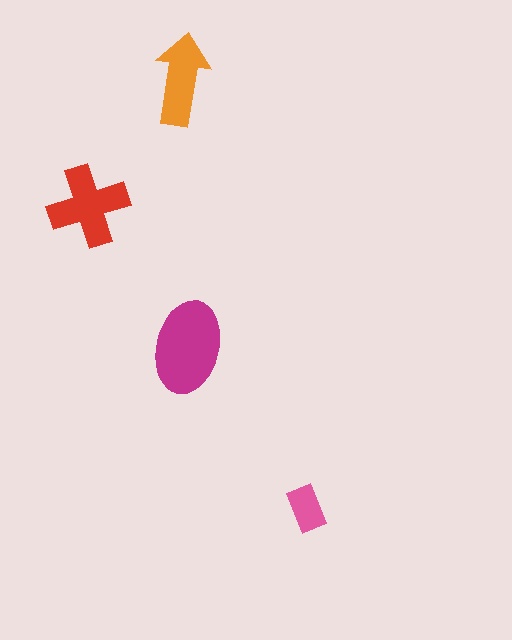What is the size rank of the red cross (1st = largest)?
2nd.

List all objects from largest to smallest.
The magenta ellipse, the red cross, the orange arrow, the pink rectangle.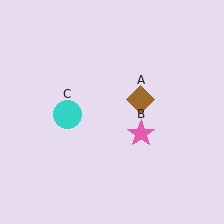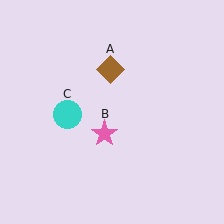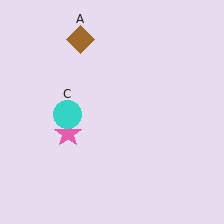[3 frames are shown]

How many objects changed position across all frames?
2 objects changed position: brown diamond (object A), pink star (object B).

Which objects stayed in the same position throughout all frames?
Cyan circle (object C) remained stationary.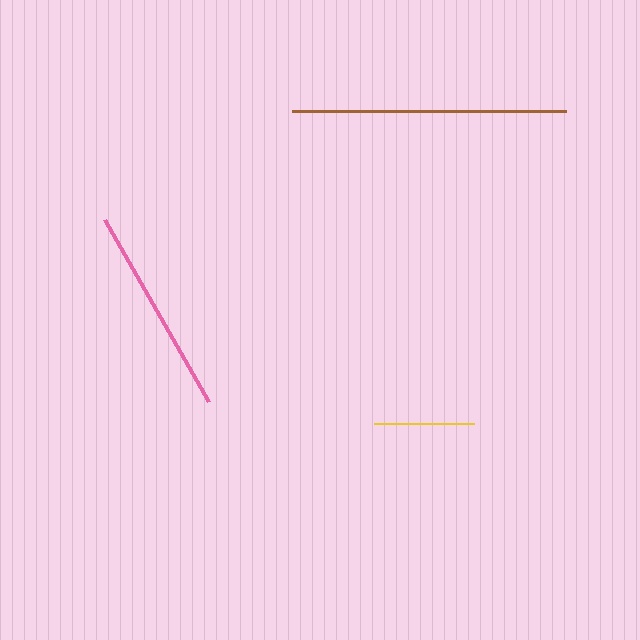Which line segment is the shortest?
The yellow line is the shortest at approximately 100 pixels.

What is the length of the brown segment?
The brown segment is approximately 274 pixels long.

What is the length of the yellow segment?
The yellow segment is approximately 100 pixels long.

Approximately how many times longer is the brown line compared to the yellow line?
The brown line is approximately 2.7 times the length of the yellow line.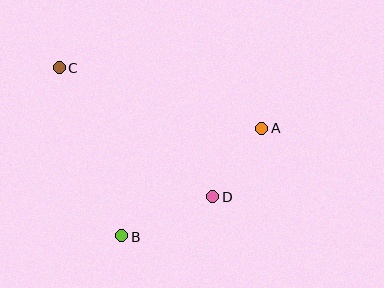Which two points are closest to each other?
Points A and D are closest to each other.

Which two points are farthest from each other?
Points A and C are farthest from each other.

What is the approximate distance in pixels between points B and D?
The distance between B and D is approximately 99 pixels.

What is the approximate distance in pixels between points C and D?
The distance between C and D is approximately 201 pixels.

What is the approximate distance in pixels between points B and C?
The distance between B and C is approximately 180 pixels.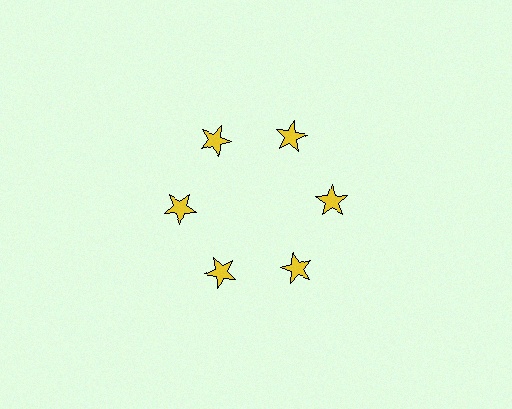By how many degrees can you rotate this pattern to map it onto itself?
The pattern maps onto itself every 60 degrees of rotation.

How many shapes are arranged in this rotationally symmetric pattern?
There are 6 shapes, arranged in 6 groups of 1.